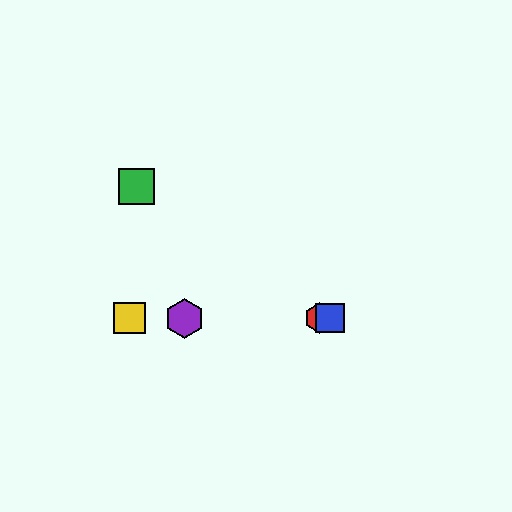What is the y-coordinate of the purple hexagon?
The purple hexagon is at y≈318.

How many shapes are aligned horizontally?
4 shapes (the red hexagon, the blue square, the yellow square, the purple hexagon) are aligned horizontally.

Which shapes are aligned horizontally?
The red hexagon, the blue square, the yellow square, the purple hexagon are aligned horizontally.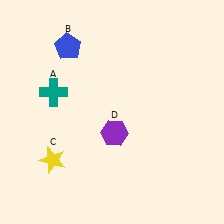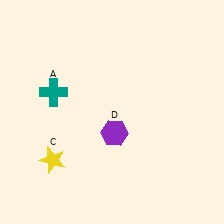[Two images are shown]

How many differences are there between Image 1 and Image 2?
There is 1 difference between the two images.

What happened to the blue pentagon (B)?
The blue pentagon (B) was removed in Image 2. It was in the top-left area of Image 1.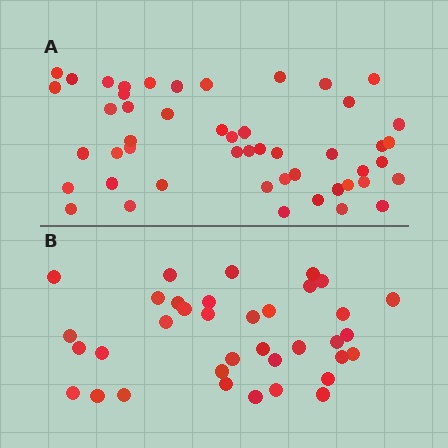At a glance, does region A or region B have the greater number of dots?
Region A (the top region) has more dots.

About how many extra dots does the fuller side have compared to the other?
Region A has approximately 15 more dots than region B.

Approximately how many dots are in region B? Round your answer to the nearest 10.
About 40 dots. (The exact count is 36, which rounds to 40.)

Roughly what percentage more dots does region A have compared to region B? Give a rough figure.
About 35% more.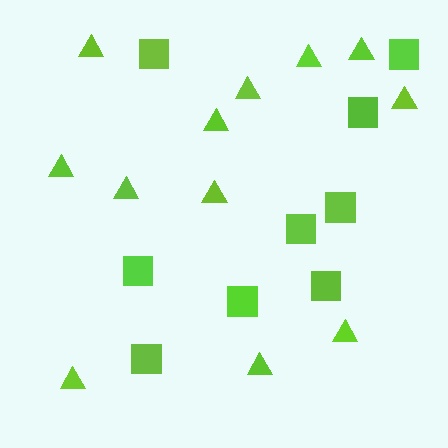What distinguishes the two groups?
There are 2 groups: one group of squares (9) and one group of triangles (12).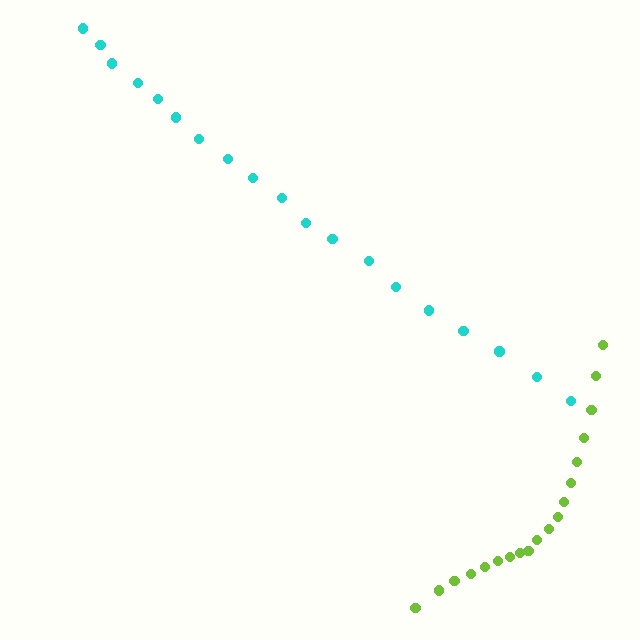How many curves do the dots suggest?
There are 2 distinct paths.